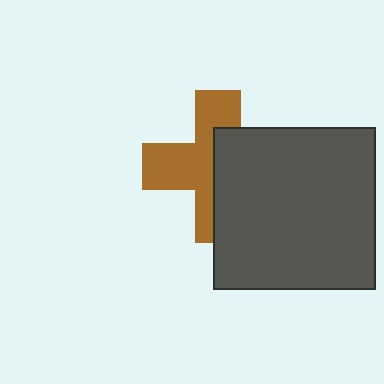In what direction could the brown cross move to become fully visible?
The brown cross could move left. That would shift it out from behind the dark gray square entirely.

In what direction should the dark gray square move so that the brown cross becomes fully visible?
The dark gray square should move right. That is the shortest direction to clear the overlap and leave the brown cross fully visible.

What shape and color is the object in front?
The object in front is a dark gray square.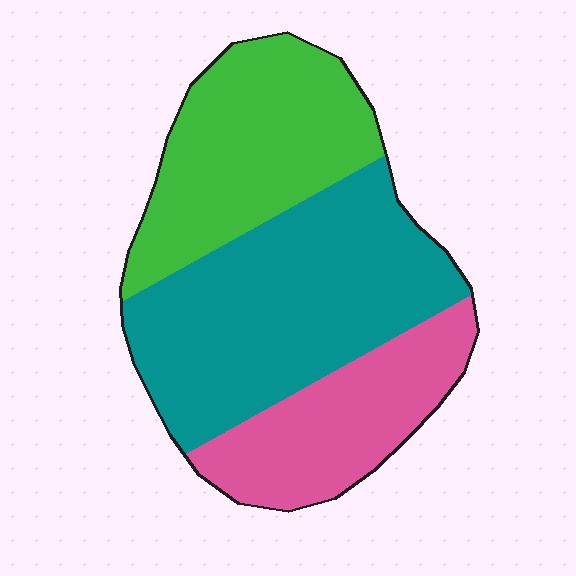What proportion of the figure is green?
Green covers about 30% of the figure.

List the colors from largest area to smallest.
From largest to smallest: teal, green, pink.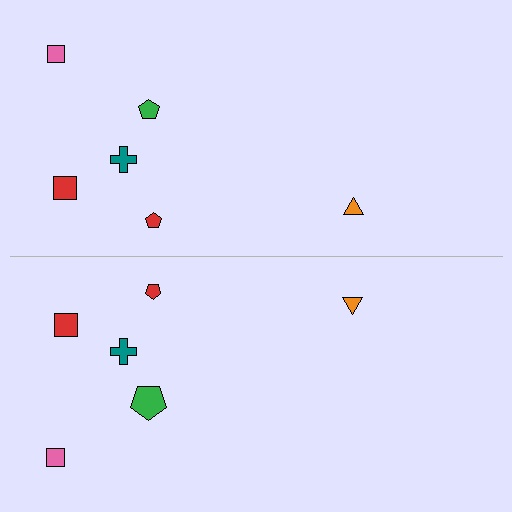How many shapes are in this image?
There are 12 shapes in this image.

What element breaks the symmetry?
The green pentagon on the bottom side has a different size than its mirror counterpart.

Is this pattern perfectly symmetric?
No, the pattern is not perfectly symmetric. The green pentagon on the bottom side has a different size than its mirror counterpart.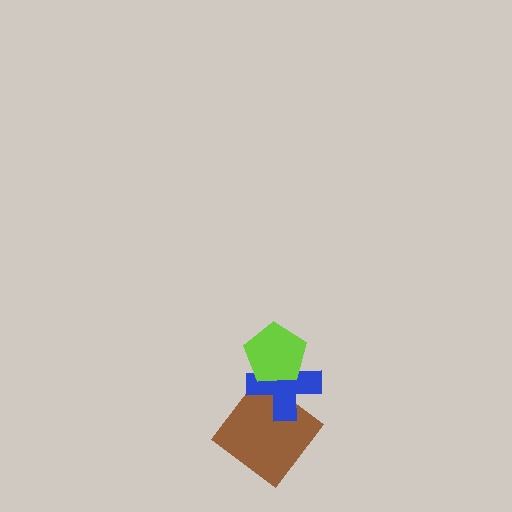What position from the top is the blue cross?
The blue cross is 2nd from the top.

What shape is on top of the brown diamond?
The blue cross is on top of the brown diamond.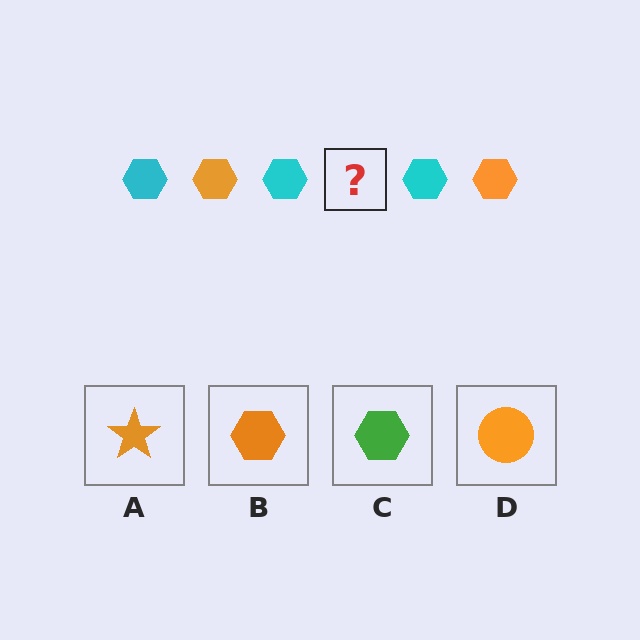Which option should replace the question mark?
Option B.